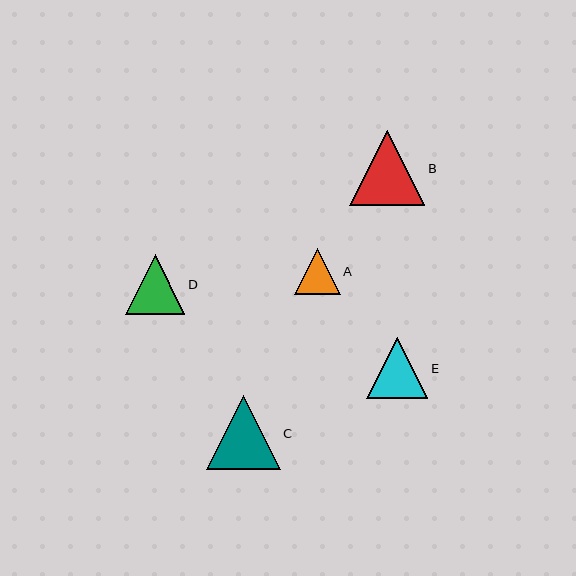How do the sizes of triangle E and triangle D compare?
Triangle E and triangle D are approximately the same size.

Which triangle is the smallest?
Triangle A is the smallest with a size of approximately 46 pixels.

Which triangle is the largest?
Triangle B is the largest with a size of approximately 75 pixels.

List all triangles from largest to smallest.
From largest to smallest: B, C, E, D, A.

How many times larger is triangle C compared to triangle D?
Triangle C is approximately 1.2 times the size of triangle D.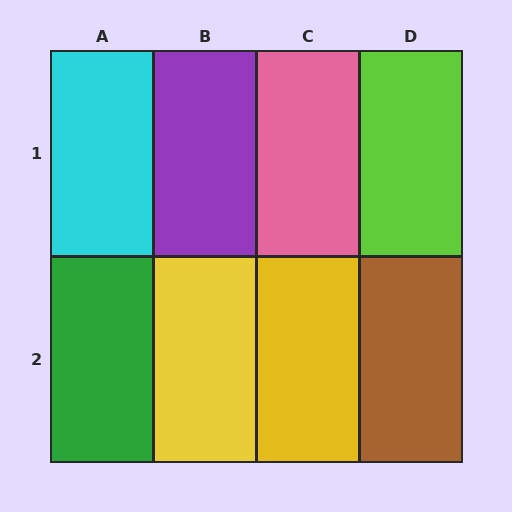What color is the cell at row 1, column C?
Pink.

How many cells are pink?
1 cell is pink.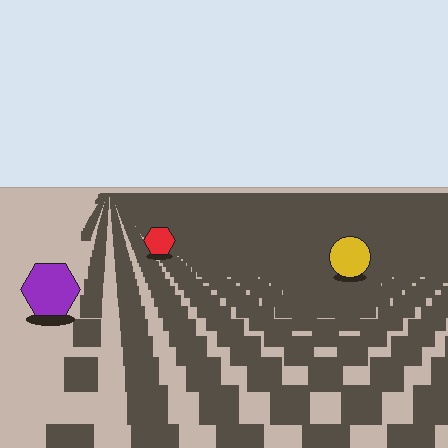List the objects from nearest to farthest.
From nearest to farthest: the purple hexagon, the yellow circle, the red hexagon.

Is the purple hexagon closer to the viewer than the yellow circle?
Yes. The purple hexagon is closer — you can tell from the texture gradient: the ground texture is coarser near it.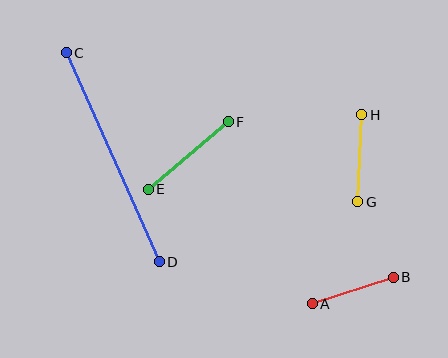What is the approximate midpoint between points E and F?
The midpoint is at approximately (188, 155) pixels.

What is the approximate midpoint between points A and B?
The midpoint is at approximately (353, 291) pixels.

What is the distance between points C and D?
The distance is approximately 228 pixels.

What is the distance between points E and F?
The distance is approximately 105 pixels.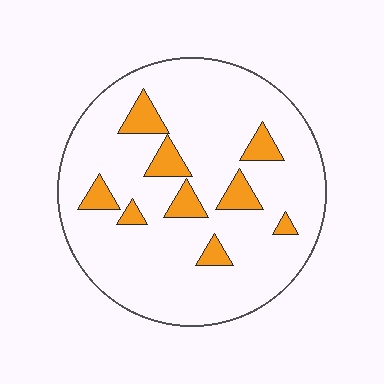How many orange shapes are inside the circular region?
9.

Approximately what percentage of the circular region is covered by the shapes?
Approximately 15%.